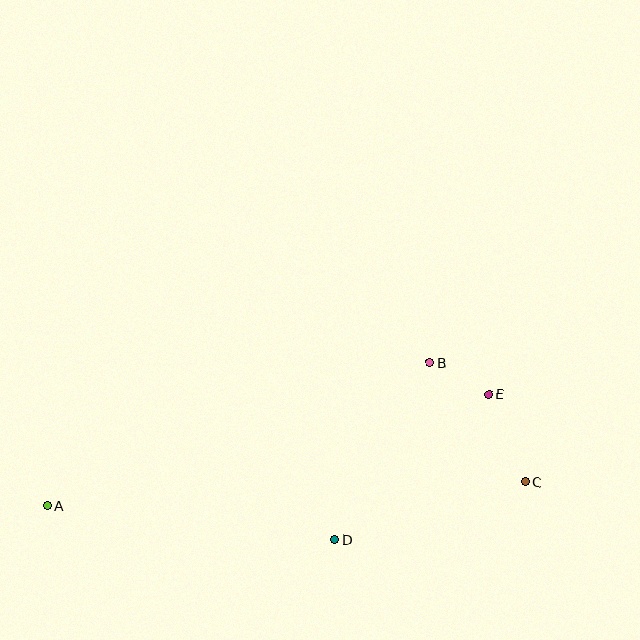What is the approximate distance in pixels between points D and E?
The distance between D and E is approximately 212 pixels.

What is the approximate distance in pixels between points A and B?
The distance between A and B is approximately 408 pixels.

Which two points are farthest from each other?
Points A and C are farthest from each other.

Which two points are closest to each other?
Points B and E are closest to each other.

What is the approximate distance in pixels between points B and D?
The distance between B and D is approximately 201 pixels.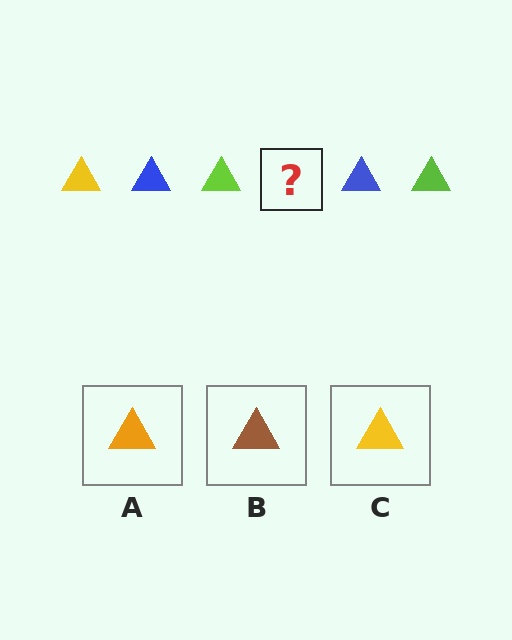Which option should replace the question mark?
Option C.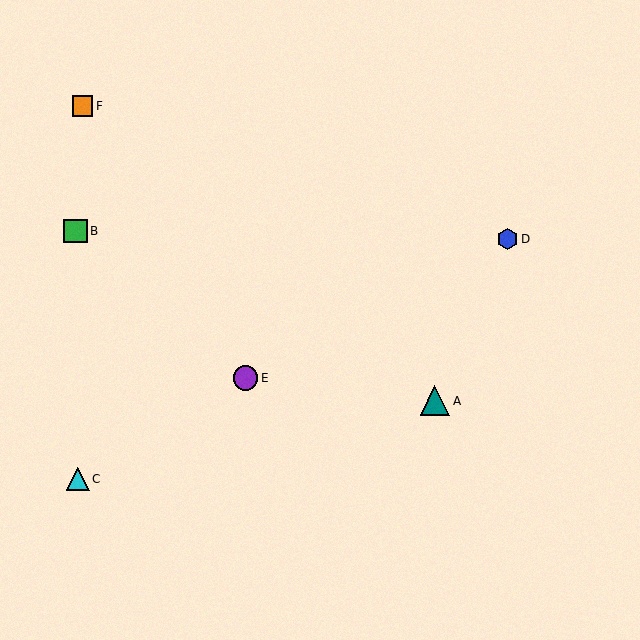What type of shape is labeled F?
Shape F is an orange square.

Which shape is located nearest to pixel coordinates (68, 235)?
The green square (labeled B) at (76, 231) is nearest to that location.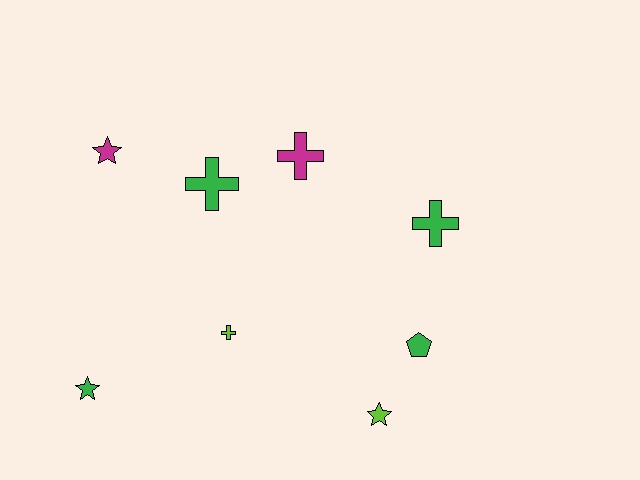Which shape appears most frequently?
Cross, with 4 objects.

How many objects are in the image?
There are 8 objects.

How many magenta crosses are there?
There is 1 magenta cross.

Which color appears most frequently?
Green, with 4 objects.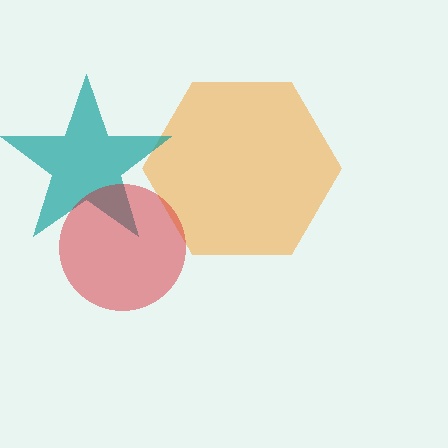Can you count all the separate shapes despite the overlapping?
Yes, there are 3 separate shapes.